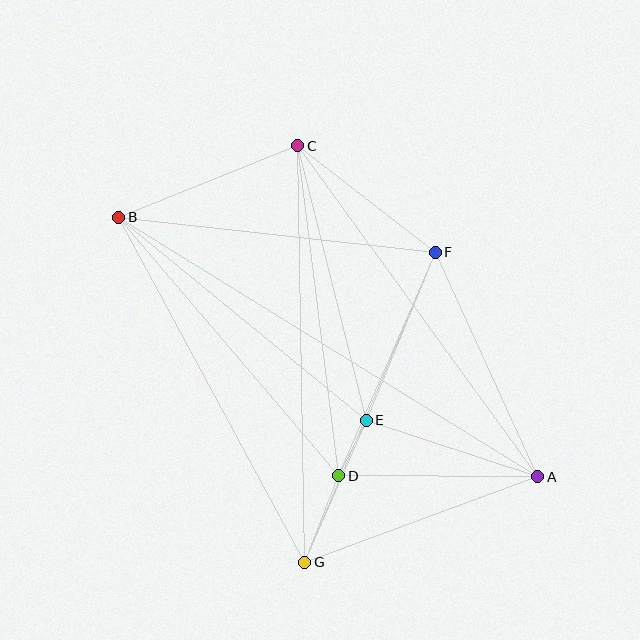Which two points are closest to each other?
Points D and E are closest to each other.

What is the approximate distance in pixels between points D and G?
The distance between D and G is approximately 93 pixels.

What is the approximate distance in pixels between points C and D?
The distance between C and D is approximately 333 pixels.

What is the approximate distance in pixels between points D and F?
The distance between D and F is approximately 244 pixels.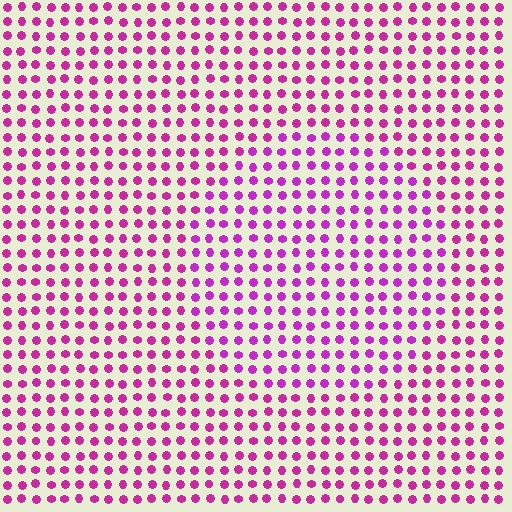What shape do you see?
I see a circle.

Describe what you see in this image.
The image is filled with small magenta elements in a uniform arrangement. A circle-shaped region is visible where the elements are tinted to a slightly different hue, forming a subtle color boundary.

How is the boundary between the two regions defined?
The boundary is defined purely by a slight shift in hue (about 18 degrees). Spacing, size, and orientation are identical on both sides.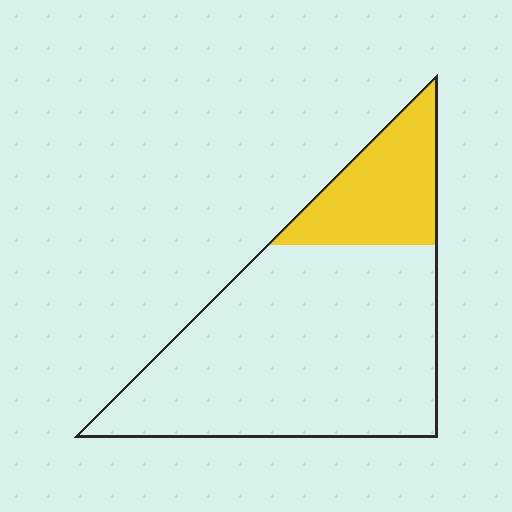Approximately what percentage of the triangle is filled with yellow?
Approximately 20%.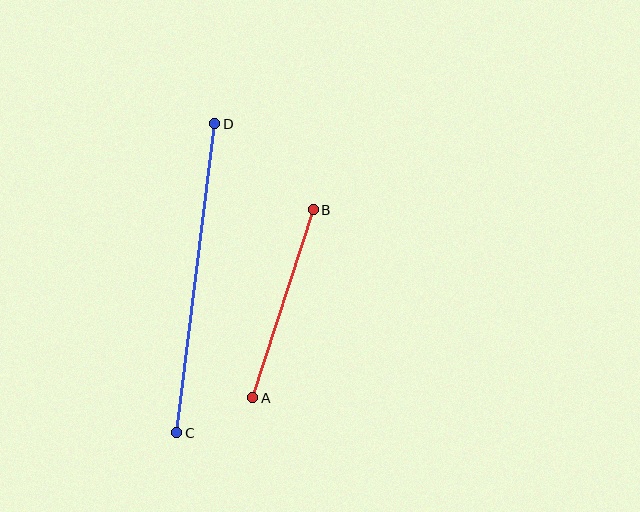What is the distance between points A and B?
The distance is approximately 198 pixels.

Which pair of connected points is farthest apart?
Points C and D are farthest apart.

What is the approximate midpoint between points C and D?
The midpoint is at approximately (196, 278) pixels.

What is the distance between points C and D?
The distance is approximately 311 pixels.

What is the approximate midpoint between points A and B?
The midpoint is at approximately (283, 304) pixels.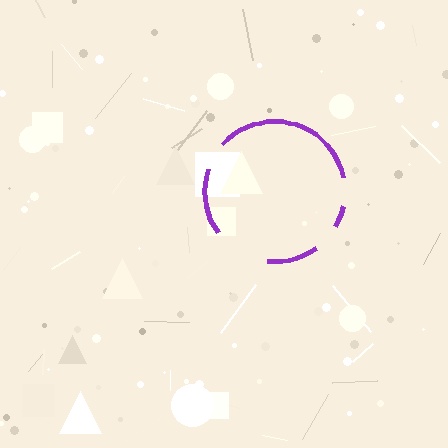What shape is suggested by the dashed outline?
The dashed outline suggests a circle.